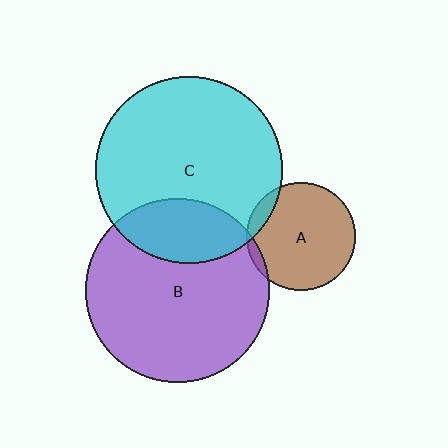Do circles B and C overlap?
Yes.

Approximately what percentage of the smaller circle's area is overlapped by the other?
Approximately 25%.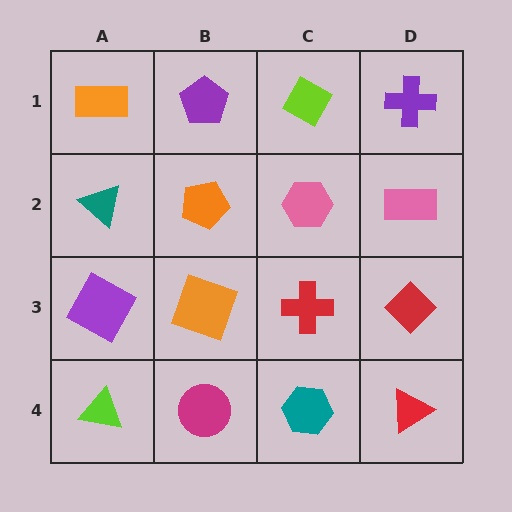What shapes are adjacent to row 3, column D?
A pink rectangle (row 2, column D), a red triangle (row 4, column D), a red cross (row 3, column C).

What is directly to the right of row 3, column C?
A red diamond.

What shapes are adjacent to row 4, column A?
A purple square (row 3, column A), a magenta circle (row 4, column B).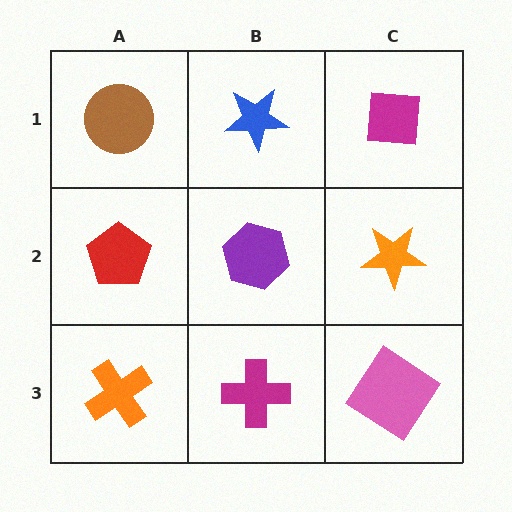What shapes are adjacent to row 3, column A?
A red pentagon (row 2, column A), a magenta cross (row 3, column B).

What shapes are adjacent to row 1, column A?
A red pentagon (row 2, column A), a blue star (row 1, column B).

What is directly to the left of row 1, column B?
A brown circle.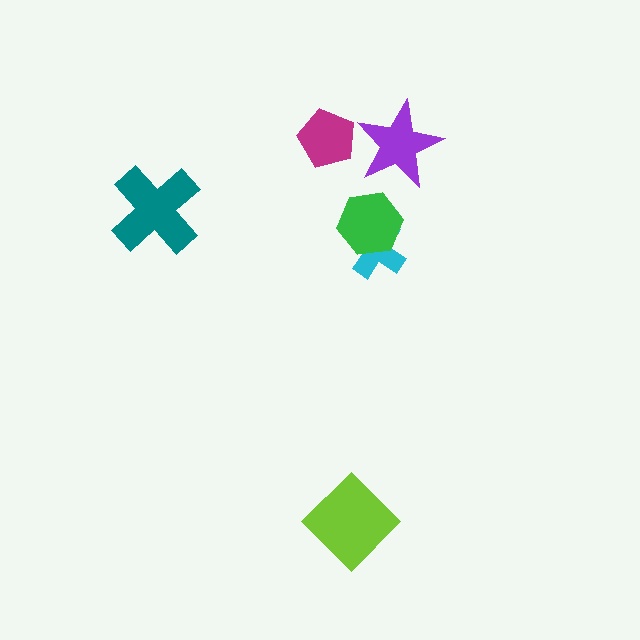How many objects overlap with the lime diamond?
0 objects overlap with the lime diamond.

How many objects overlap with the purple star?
0 objects overlap with the purple star.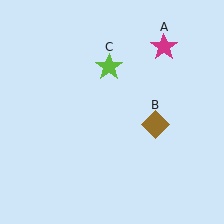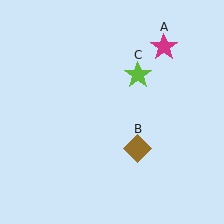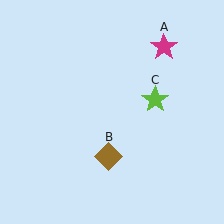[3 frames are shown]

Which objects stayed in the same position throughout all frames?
Magenta star (object A) remained stationary.